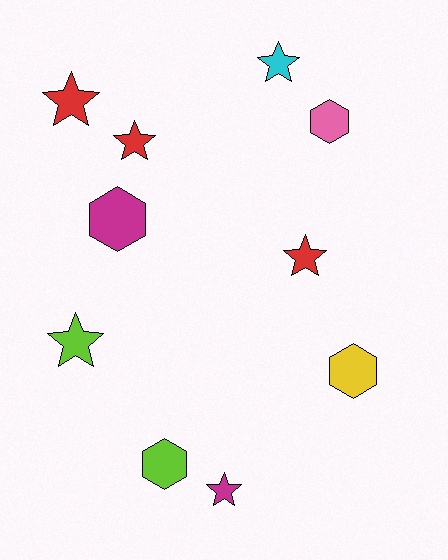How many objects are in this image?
There are 10 objects.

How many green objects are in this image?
There are no green objects.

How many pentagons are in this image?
There are no pentagons.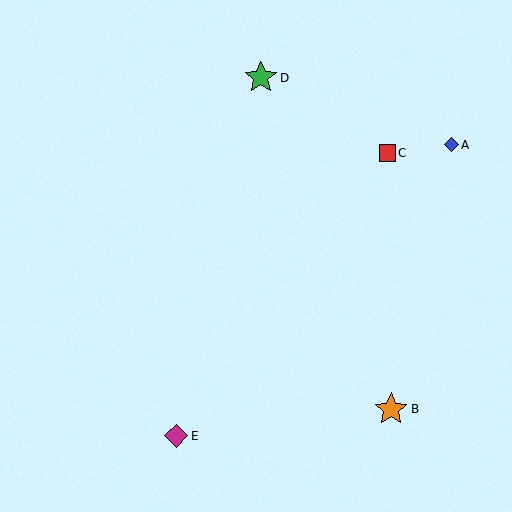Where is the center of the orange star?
The center of the orange star is at (391, 409).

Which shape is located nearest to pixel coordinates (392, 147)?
The red square (labeled C) at (387, 153) is nearest to that location.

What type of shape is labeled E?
Shape E is a magenta diamond.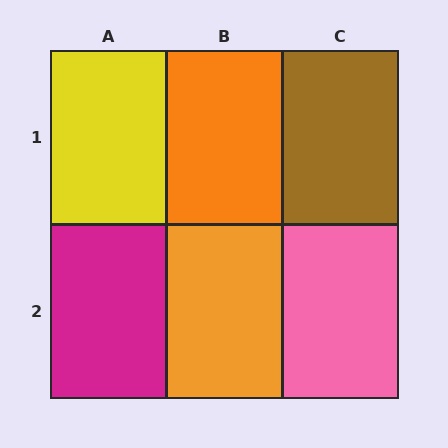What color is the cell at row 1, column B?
Orange.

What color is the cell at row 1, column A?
Yellow.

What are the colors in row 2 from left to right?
Magenta, orange, pink.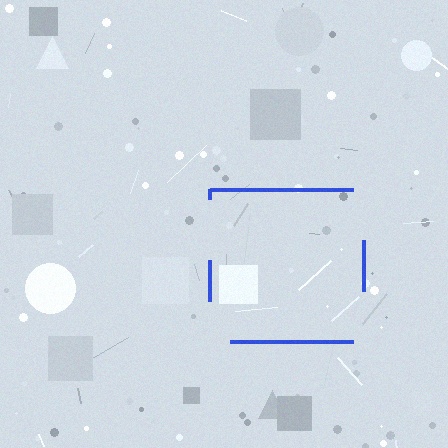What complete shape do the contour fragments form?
The contour fragments form a square.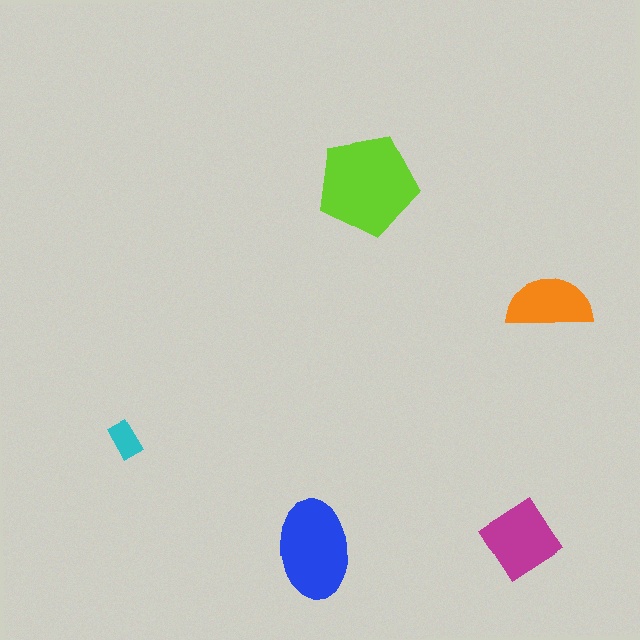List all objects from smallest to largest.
The cyan rectangle, the orange semicircle, the magenta diamond, the blue ellipse, the lime pentagon.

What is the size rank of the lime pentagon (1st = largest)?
1st.